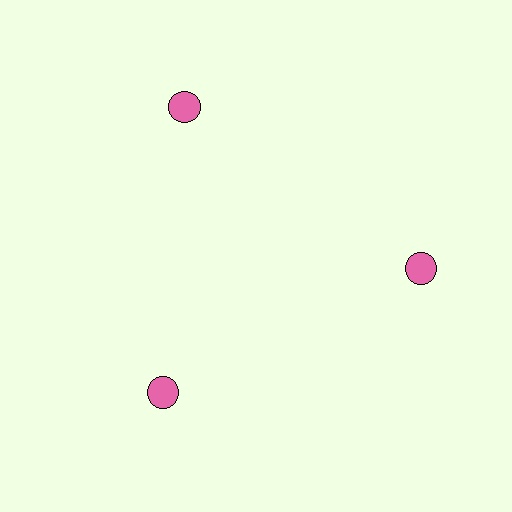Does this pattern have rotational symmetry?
Yes, this pattern has 3-fold rotational symmetry. It looks the same after rotating 120 degrees around the center.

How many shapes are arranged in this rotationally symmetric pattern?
There are 3 shapes, arranged in 3 groups of 1.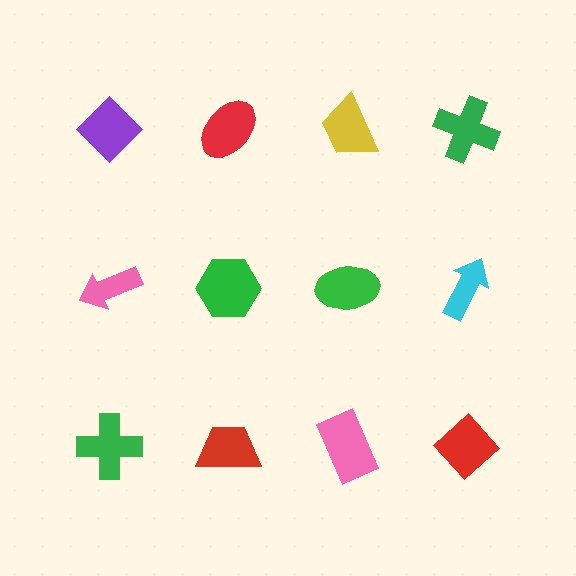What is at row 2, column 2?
A green hexagon.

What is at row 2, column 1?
A pink arrow.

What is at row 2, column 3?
A green ellipse.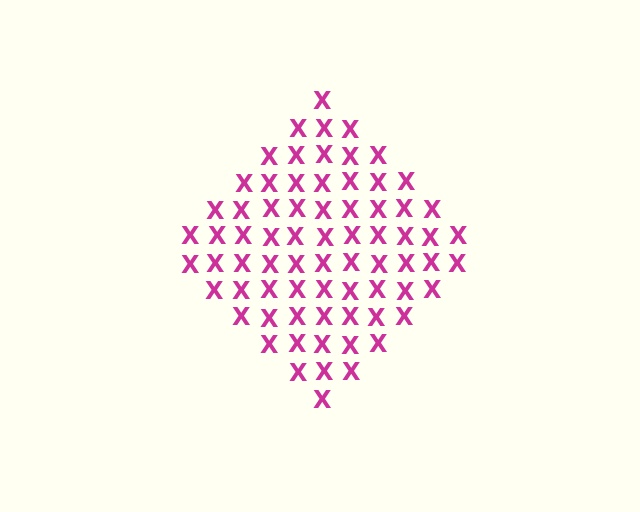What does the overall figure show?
The overall figure shows a diamond.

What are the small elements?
The small elements are letter X's.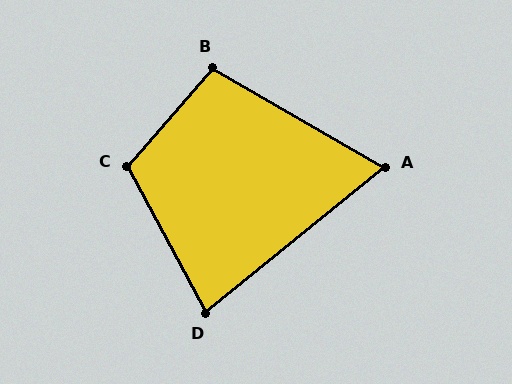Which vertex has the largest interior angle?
C, at approximately 111 degrees.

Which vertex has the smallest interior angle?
A, at approximately 69 degrees.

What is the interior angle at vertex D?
Approximately 79 degrees (acute).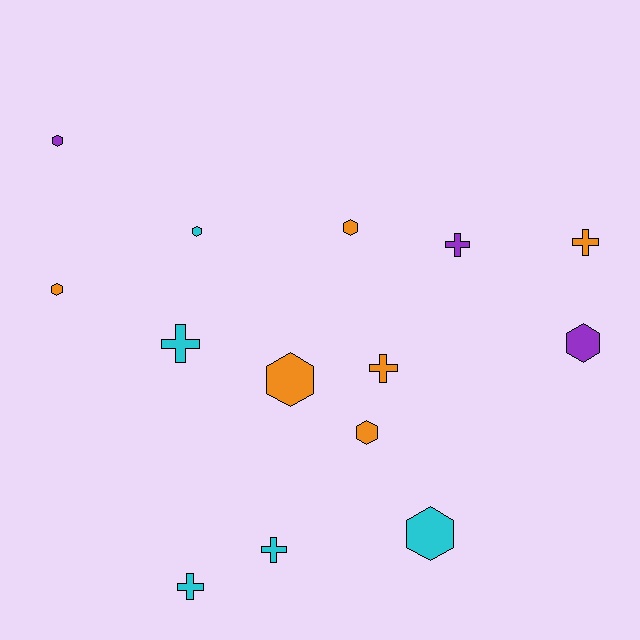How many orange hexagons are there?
There are 4 orange hexagons.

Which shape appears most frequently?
Hexagon, with 8 objects.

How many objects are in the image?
There are 14 objects.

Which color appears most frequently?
Orange, with 6 objects.